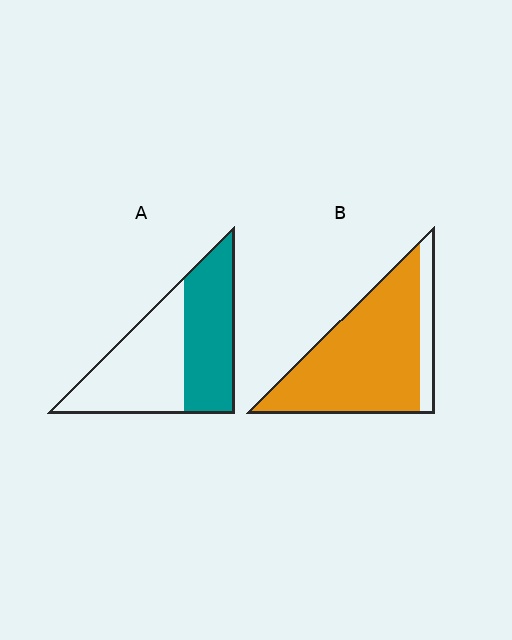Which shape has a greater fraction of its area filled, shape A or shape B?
Shape B.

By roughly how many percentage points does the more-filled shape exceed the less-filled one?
By roughly 40 percentage points (B over A).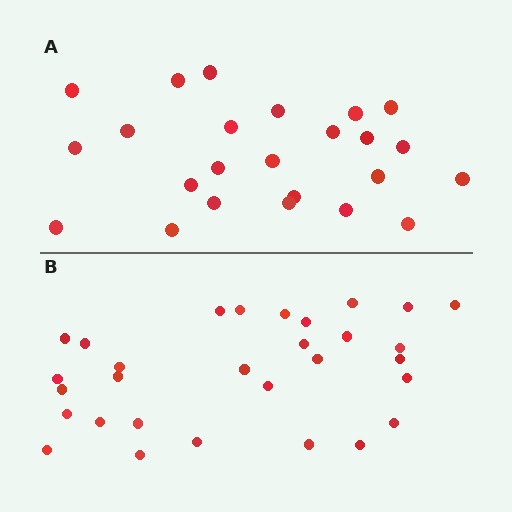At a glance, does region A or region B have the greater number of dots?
Region B (the bottom region) has more dots.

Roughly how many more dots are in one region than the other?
Region B has about 6 more dots than region A.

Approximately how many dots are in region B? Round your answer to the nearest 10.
About 30 dots.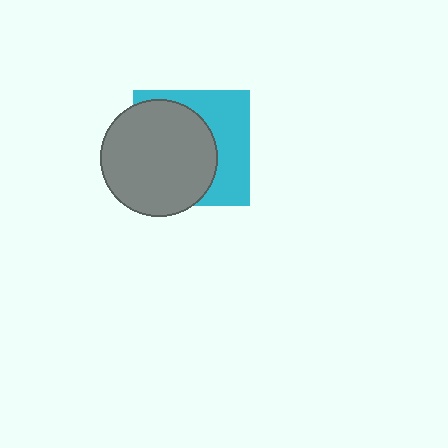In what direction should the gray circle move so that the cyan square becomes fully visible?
The gray circle should move left. That is the shortest direction to clear the overlap and leave the cyan square fully visible.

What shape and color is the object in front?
The object in front is a gray circle.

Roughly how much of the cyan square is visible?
A small part of it is visible (roughly 42%).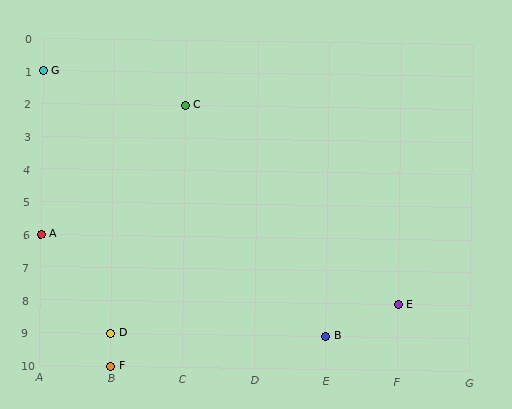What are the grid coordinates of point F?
Point F is at grid coordinates (B, 10).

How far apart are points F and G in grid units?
Points F and G are 1 column and 9 rows apart (about 9.1 grid units diagonally).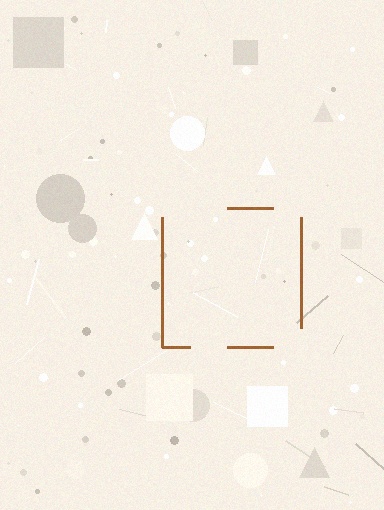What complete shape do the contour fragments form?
The contour fragments form a square.